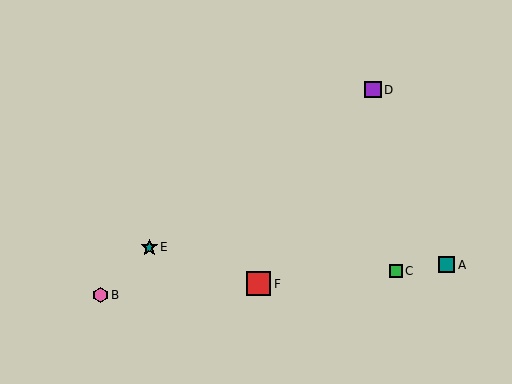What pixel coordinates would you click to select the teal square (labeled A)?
Click at (447, 265) to select the teal square A.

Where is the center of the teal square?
The center of the teal square is at (447, 265).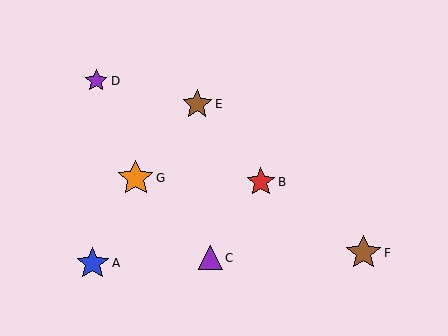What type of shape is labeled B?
Shape B is a red star.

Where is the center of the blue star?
The center of the blue star is at (93, 263).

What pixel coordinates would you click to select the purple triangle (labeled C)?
Click at (211, 258) to select the purple triangle C.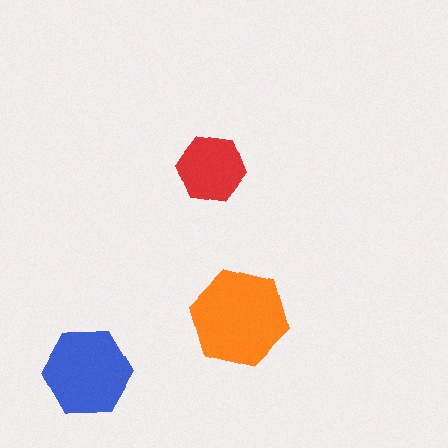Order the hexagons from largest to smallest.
the orange one, the blue one, the red one.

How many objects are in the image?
There are 3 objects in the image.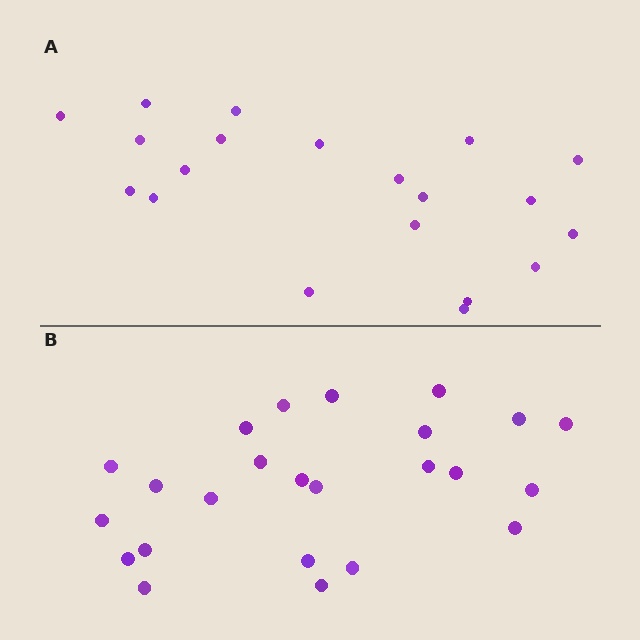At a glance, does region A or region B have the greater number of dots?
Region B (the bottom region) has more dots.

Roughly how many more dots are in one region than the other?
Region B has about 4 more dots than region A.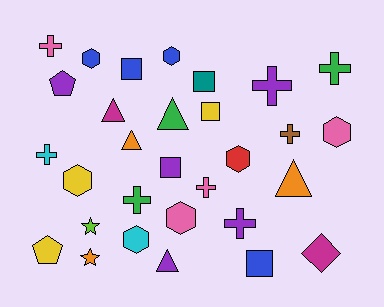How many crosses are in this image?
There are 8 crosses.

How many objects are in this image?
There are 30 objects.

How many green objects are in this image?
There are 3 green objects.